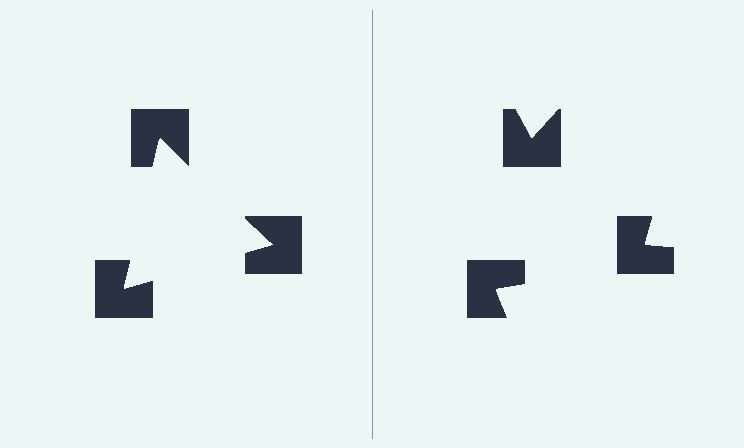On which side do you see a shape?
An illusory triangle appears on the left side. On the right side the wedge cuts are rotated, so no coherent shape forms.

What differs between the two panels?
The notched squares are positioned identically on both sides; only the wedge orientations differ. On the left they align to a triangle; on the right they are misaligned.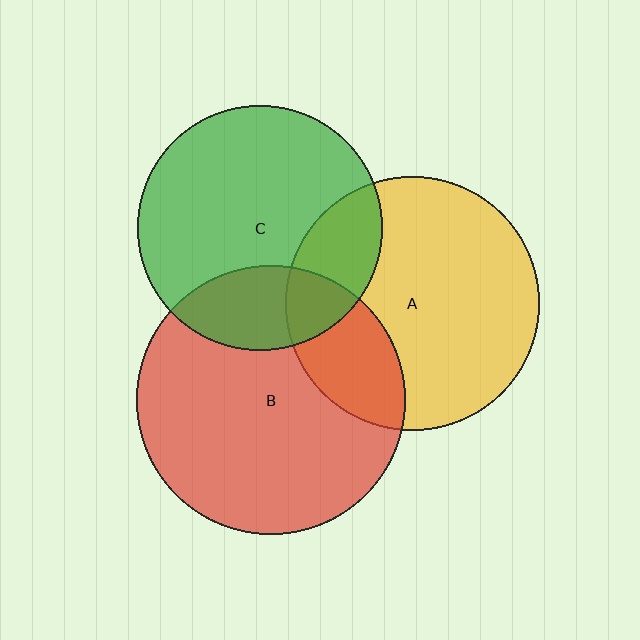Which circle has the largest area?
Circle B (red).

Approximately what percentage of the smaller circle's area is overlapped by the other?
Approximately 25%.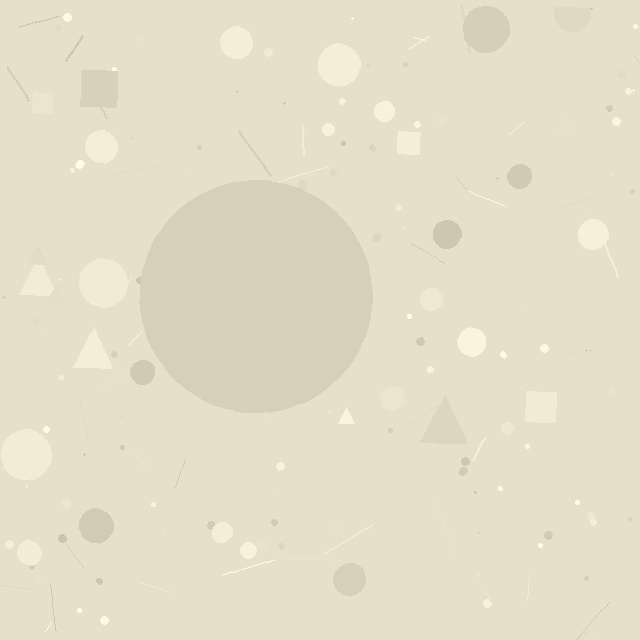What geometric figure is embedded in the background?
A circle is embedded in the background.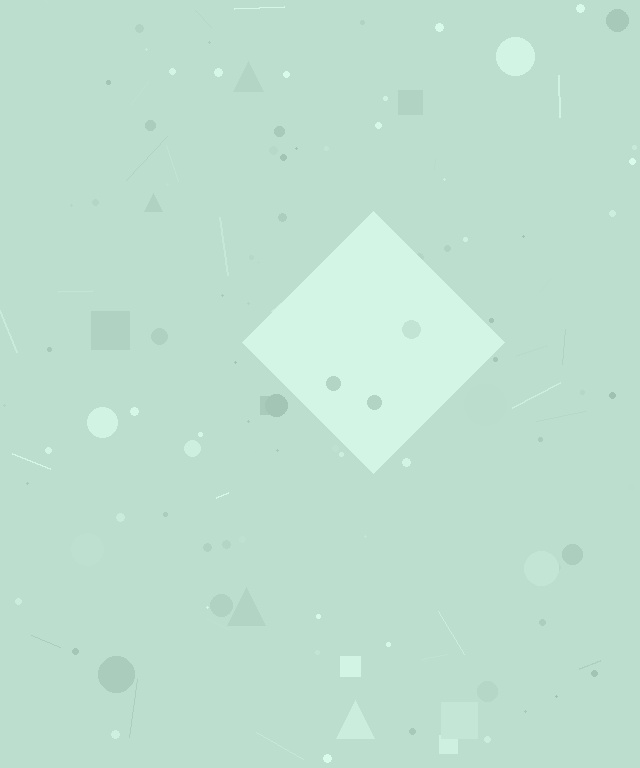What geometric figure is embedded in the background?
A diamond is embedded in the background.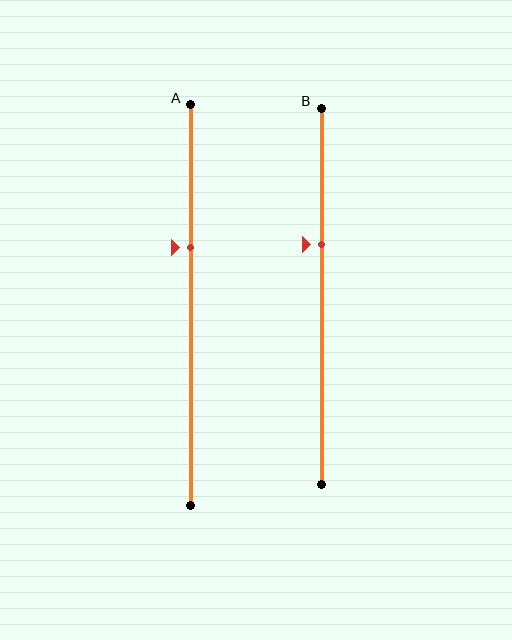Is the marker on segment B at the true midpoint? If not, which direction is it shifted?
No, the marker on segment B is shifted upward by about 14% of the segment length.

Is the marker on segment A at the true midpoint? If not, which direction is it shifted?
No, the marker on segment A is shifted upward by about 14% of the segment length.